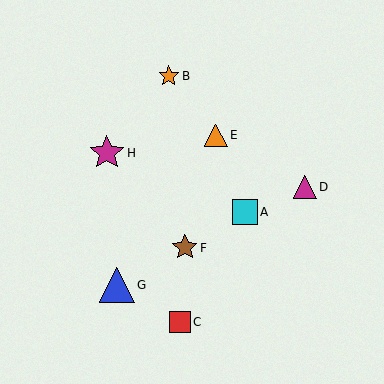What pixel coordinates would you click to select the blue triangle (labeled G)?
Click at (117, 285) to select the blue triangle G.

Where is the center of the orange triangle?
The center of the orange triangle is at (216, 135).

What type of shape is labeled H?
Shape H is a magenta star.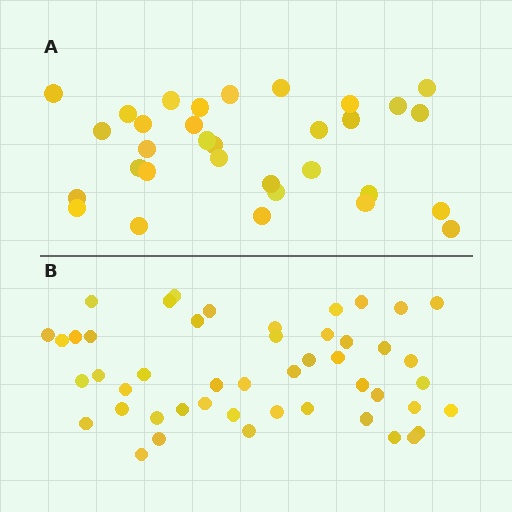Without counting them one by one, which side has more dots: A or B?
Region B (the bottom region) has more dots.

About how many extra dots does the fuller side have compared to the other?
Region B has approximately 15 more dots than region A.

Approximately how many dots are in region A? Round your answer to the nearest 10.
About 30 dots. (The exact count is 32, which rounds to 30.)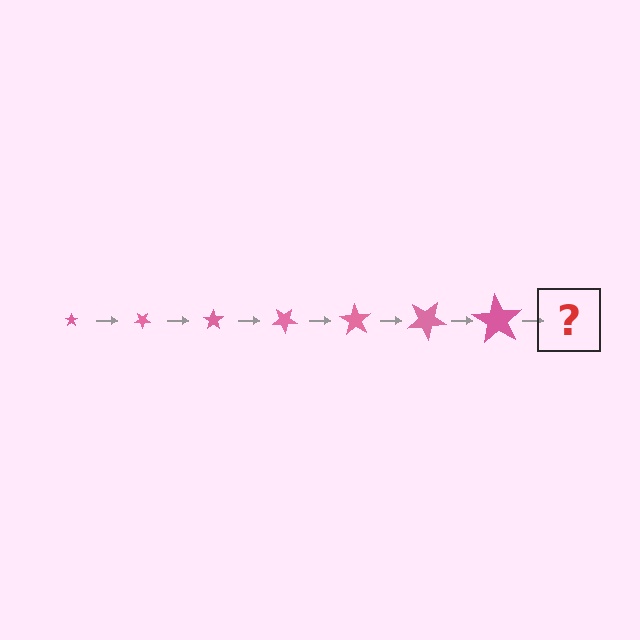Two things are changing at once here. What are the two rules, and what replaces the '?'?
The two rules are that the star grows larger each step and it rotates 35 degrees each step. The '?' should be a star, larger than the previous one and rotated 245 degrees from the start.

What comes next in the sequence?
The next element should be a star, larger than the previous one and rotated 245 degrees from the start.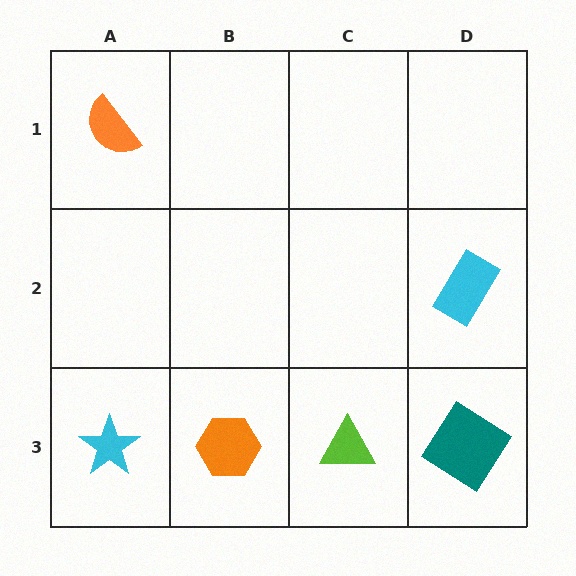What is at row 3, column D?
A teal diamond.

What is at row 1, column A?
An orange semicircle.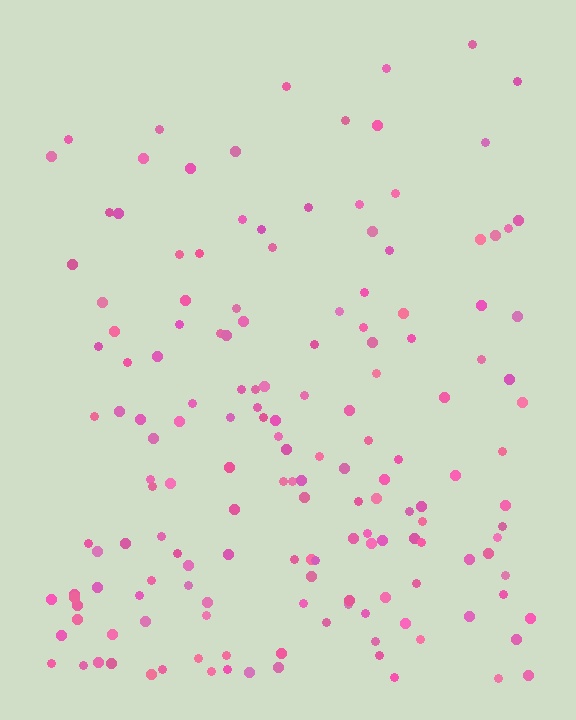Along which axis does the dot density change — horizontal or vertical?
Vertical.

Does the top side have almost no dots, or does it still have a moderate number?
Still a moderate number, just noticeably fewer than the bottom.